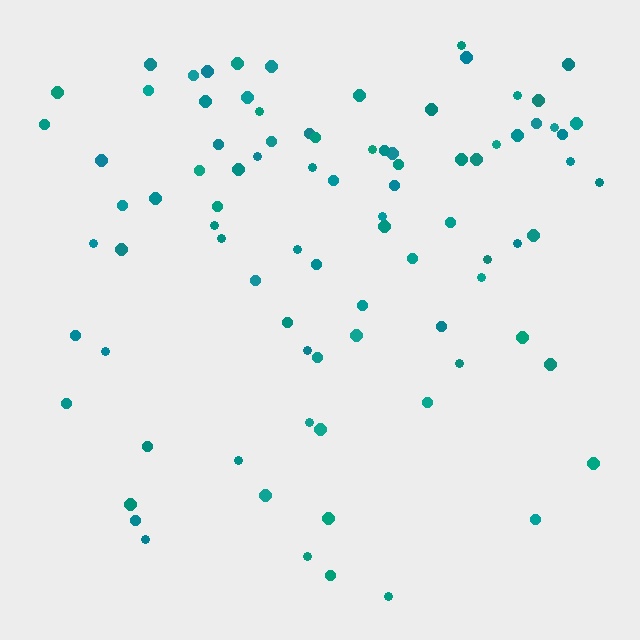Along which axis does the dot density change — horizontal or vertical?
Vertical.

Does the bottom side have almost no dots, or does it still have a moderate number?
Still a moderate number, just noticeably fewer than the top.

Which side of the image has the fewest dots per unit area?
The bottom.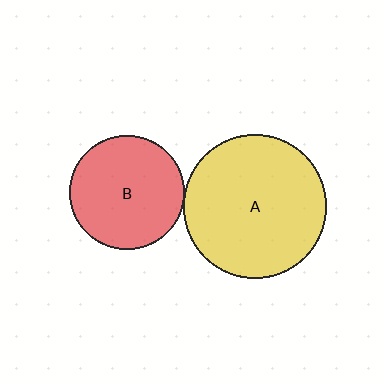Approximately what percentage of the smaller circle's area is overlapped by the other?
Approximately 5%.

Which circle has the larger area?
Circle A (yellow).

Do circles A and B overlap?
Yes.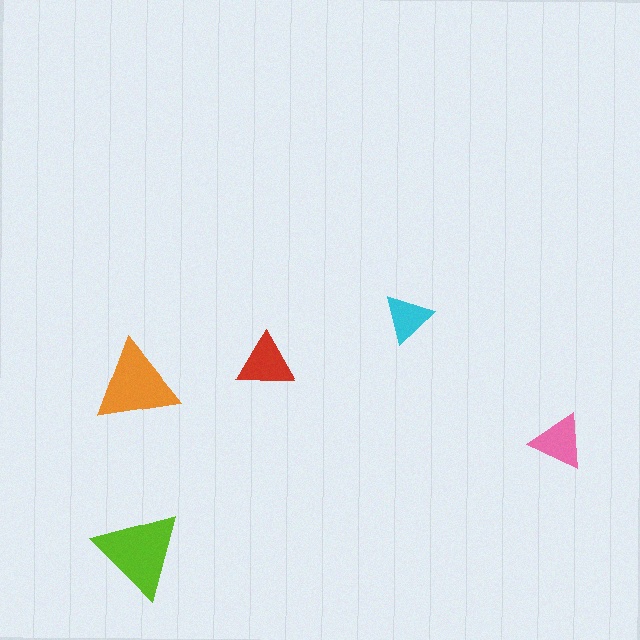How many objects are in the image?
There are 5 objects in the image.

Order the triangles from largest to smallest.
the lime one, the orange one, the red one, the pink one, the cyan one.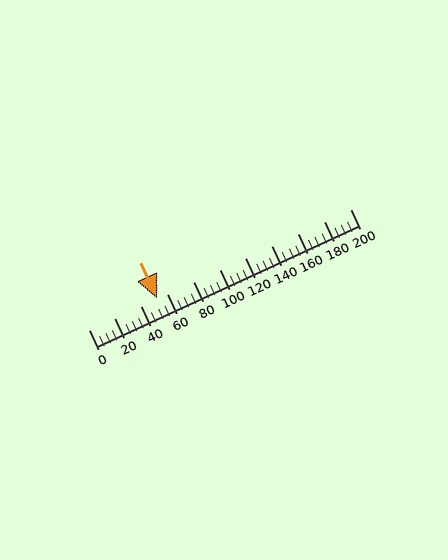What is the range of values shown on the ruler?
The ruler shows values from 0 to 200.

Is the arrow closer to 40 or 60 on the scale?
The arrow is closer to 60.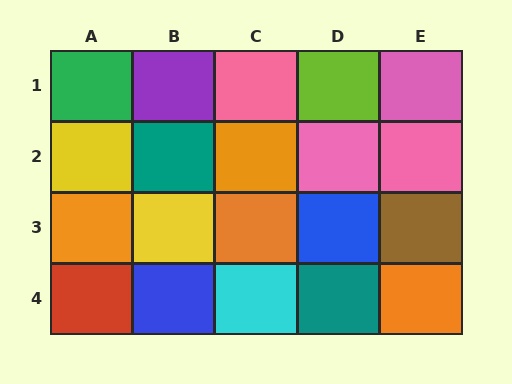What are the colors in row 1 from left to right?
Green, purple, pink, lime, pink.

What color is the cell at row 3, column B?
Yellow.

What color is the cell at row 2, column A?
Yellow.